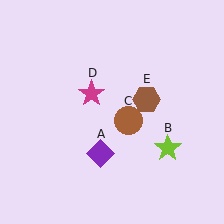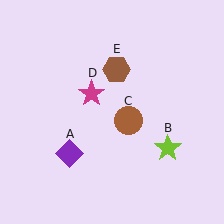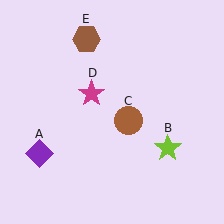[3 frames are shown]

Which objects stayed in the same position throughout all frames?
Lime star (object B) and brown circle (object C) and magenta star (object D) remained stationary.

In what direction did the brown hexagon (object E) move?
The brown hexagon (object E) moved up and to the left.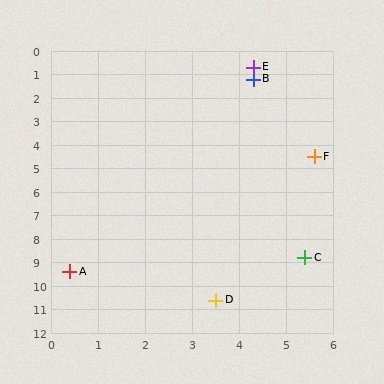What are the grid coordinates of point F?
Point F is at approximately (5.6, 4.5).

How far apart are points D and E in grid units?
Points D and E are about 9.9 grid units apart.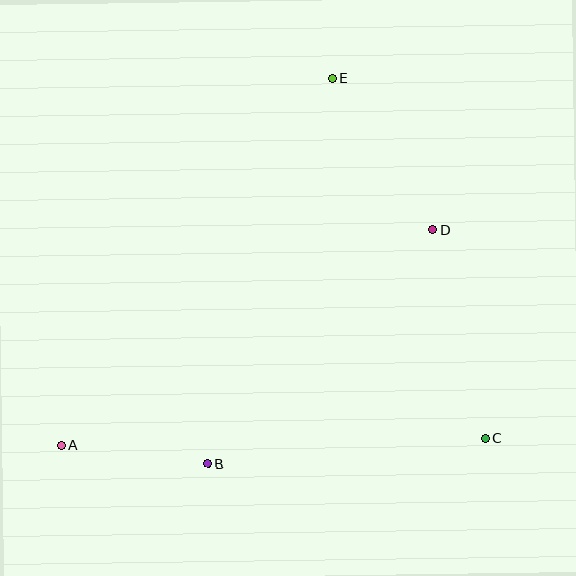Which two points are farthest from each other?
Points A and E are farthest from each other.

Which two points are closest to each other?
Points A and B are closest to each other.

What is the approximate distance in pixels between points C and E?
The distance between C and E is approximately 391 pixels.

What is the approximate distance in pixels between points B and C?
The distance between B and C is approximately 279 pixels.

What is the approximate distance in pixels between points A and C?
The distance between A and C is approximately 424 pixels.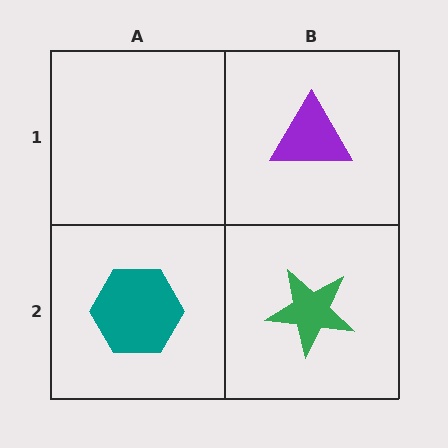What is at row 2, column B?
A green star.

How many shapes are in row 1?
1 shape.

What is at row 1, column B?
A purple triangle.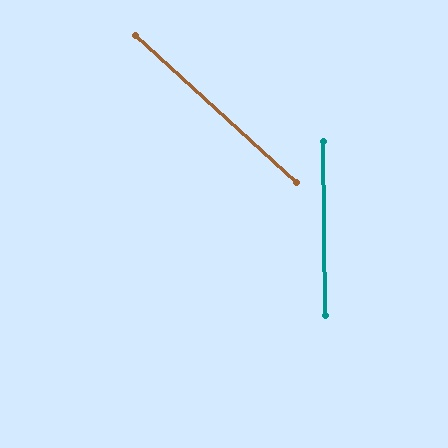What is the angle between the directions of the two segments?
Approximately 47 degrees.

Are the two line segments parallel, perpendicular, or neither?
Neither parallel nor perpendicular — they differ by about 47°.